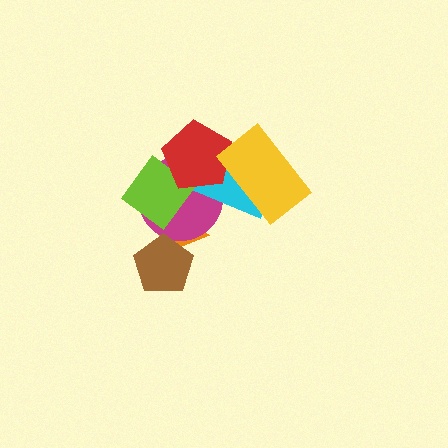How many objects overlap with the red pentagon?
4 objects overlap with the red pentagon.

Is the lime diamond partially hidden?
Yes, it is partially covered by another shape.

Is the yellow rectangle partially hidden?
No, no other shape covers it.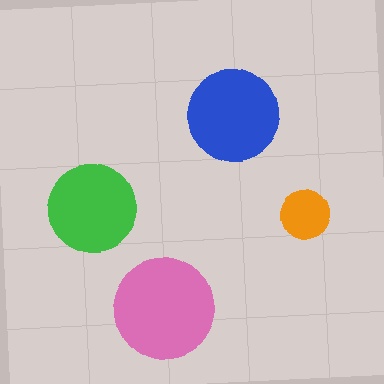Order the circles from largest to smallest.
the pink one, the blue one, the green one, the orange one.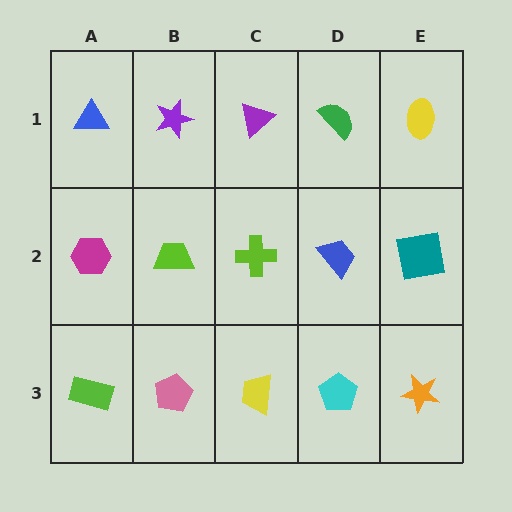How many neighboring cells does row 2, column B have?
4.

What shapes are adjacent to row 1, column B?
A lime trapezoid (row 2, column B), a blue triangle (row 1, column A), a purple triangle (row 1, column C).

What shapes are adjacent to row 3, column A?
A magenta hexagon (row 2, column A), a pink pentagon (row 3, column B).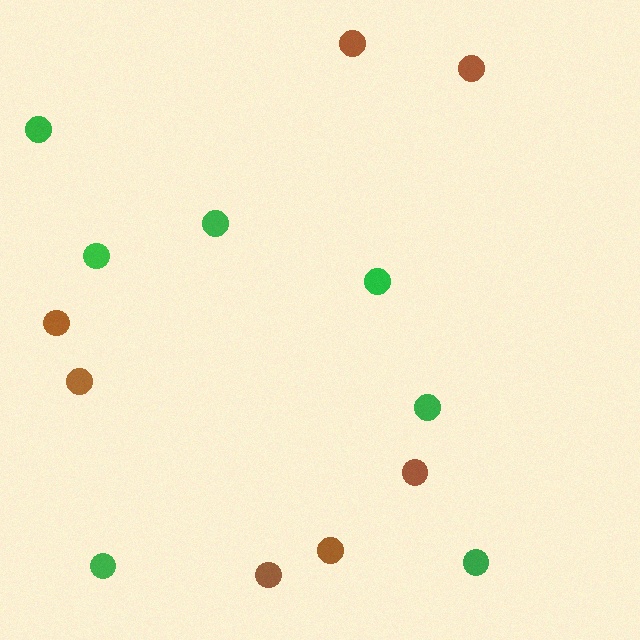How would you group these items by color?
There are 2 groups: one group of brown circles (7) and one group of green circles (7).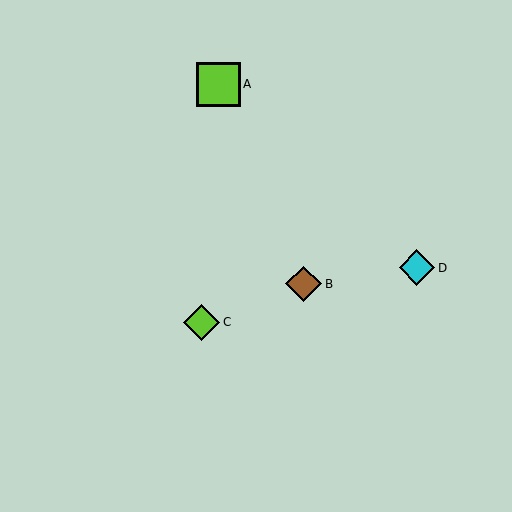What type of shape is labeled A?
Shape A is a lime square.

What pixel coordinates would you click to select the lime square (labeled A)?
Click at (218, 84) to select the lime square A.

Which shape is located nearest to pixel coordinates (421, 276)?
The cyan diamond (labeled D) at (417, 268) is nearest to that location.